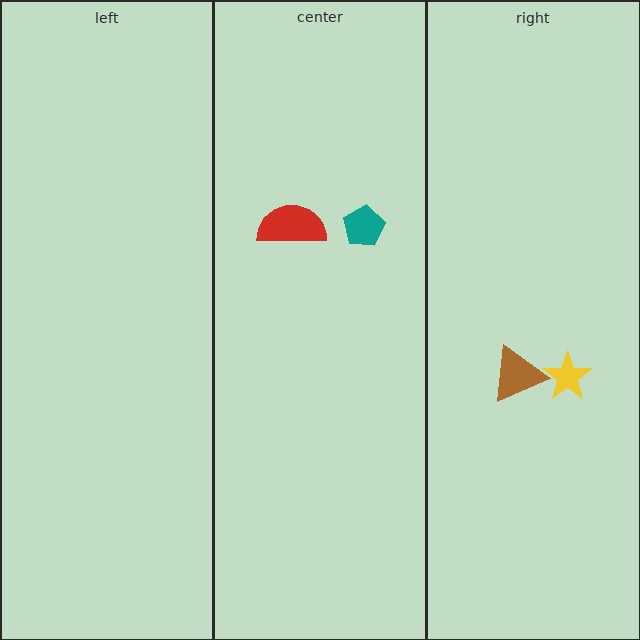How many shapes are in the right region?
2.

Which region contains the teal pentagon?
The center region.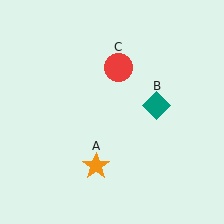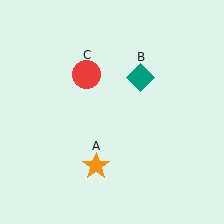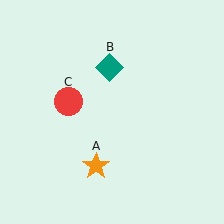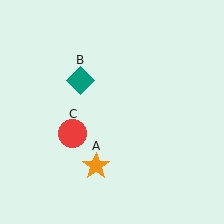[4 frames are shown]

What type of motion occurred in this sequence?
The teal diamond (object B), red circle (object C) rotated counterclockwise around the center of the scene.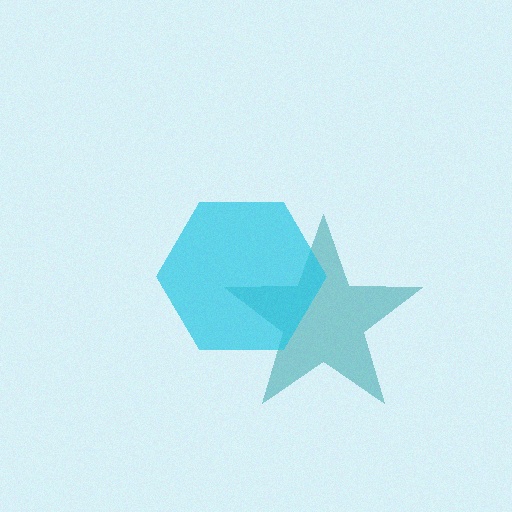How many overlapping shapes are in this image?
There are 2 overlapping shapes in the image.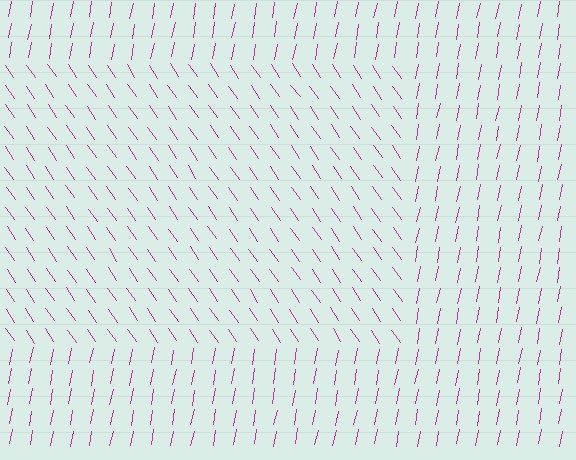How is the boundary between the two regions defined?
The boundary is defined purely by a change in line orientation (approximately 45 degrees difference). All lines are the same color and thickness.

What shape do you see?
I see a rectangle.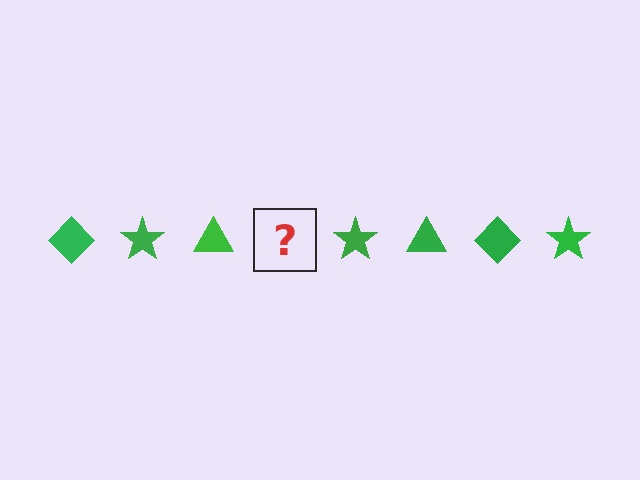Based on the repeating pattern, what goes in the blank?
The blank should be a green diamond.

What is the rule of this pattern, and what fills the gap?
The rule is that the pattern cycles through diamond, star, triangle shapes in green. The gap should be filled with a green diamond.